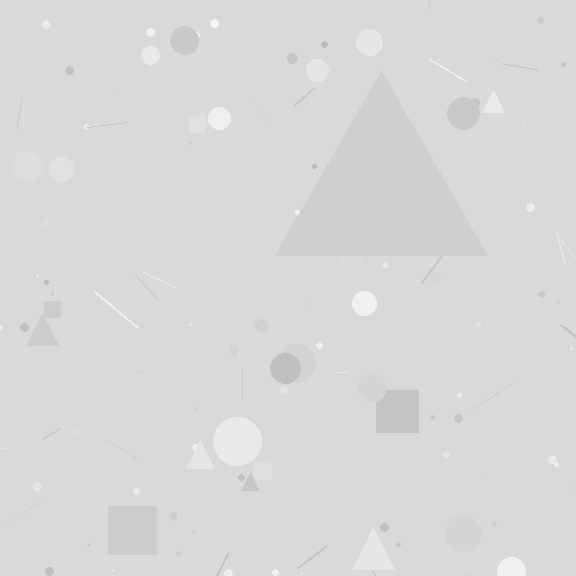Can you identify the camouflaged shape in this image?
The camouflaged shape is a triangle.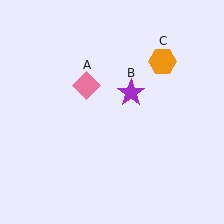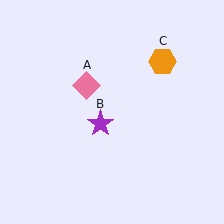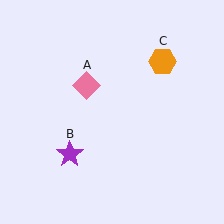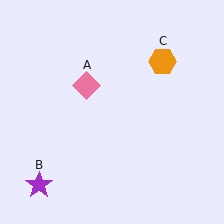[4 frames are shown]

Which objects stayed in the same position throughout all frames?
Pink diamond (object A) and orange hexagon (object C) remained stationary.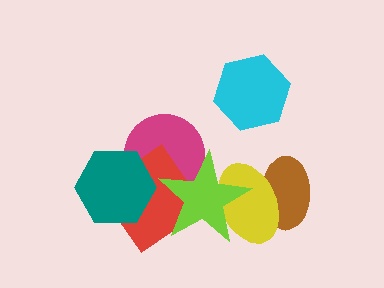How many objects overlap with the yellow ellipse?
2 objects overlap with the yellow ellipse.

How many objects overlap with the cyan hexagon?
0 objects overlap with the cyan hexagon.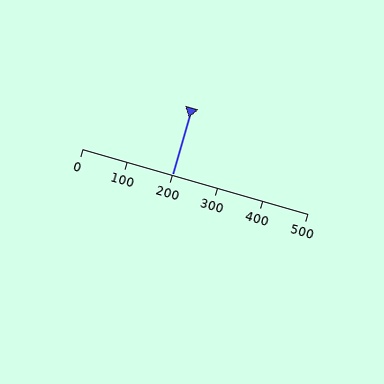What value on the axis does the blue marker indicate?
The marker indicates approximately 200.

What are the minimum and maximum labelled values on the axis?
The axis runs from 0 to 500.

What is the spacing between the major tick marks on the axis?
The major ticks are spaced 100 apart.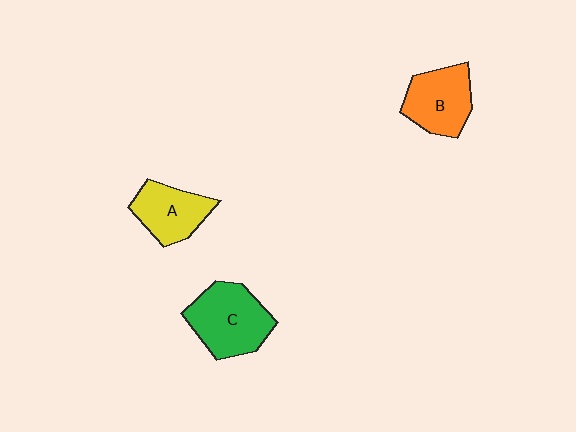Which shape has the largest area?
Shape C (green).